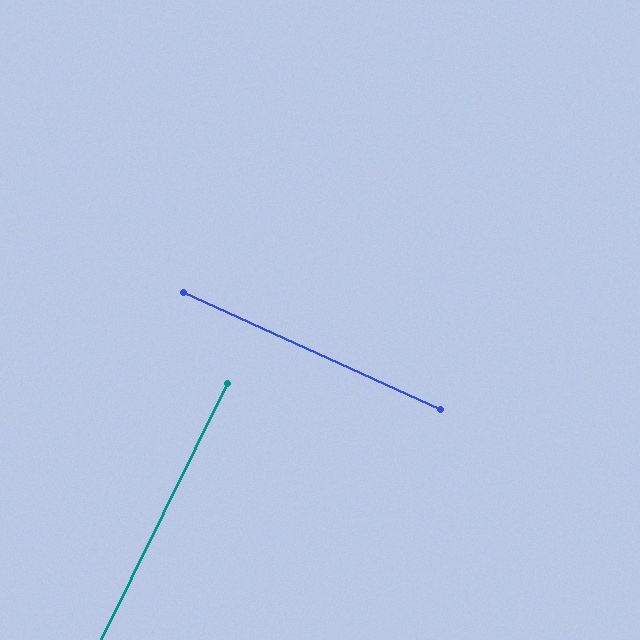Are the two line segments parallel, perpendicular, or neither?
Perpendicular — they meet at approximately 88°.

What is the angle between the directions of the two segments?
Approximately 88 degrees.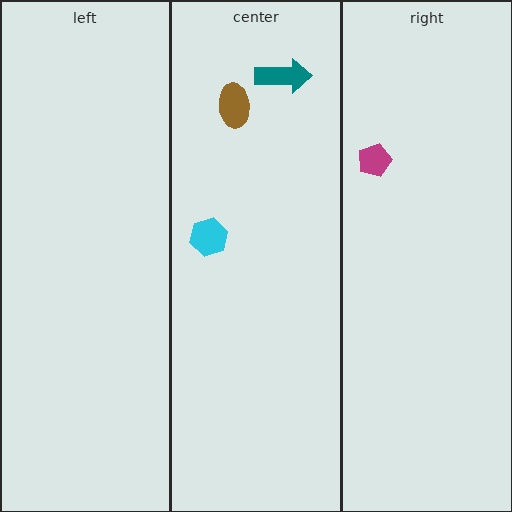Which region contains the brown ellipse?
The center region.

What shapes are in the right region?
The magenta pentagon.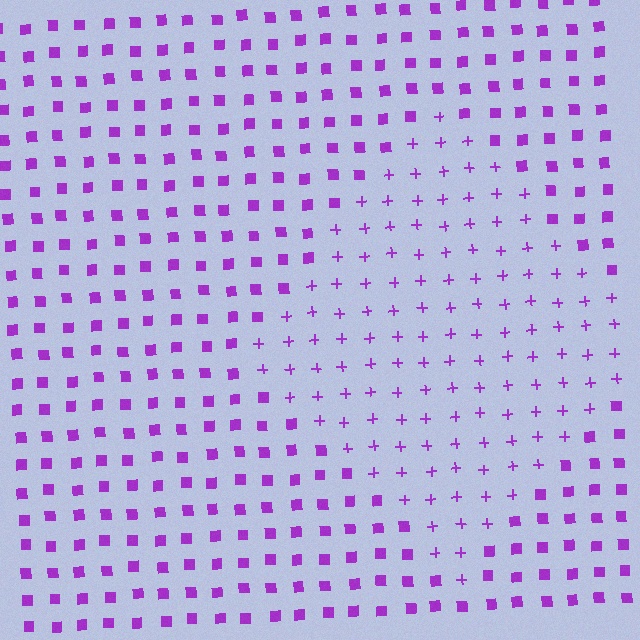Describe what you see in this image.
The image is filled with small purple elements arranged in a uniform grid. A diamond-shaped region contains plus signs, while the surrounding area contains squares. The boundary is defined purely by the change in element shape.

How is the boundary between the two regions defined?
The boundary is defined by a change in element shape: plus signs inside vs. squares outside. All elements share the same color and spacing.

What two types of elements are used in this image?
The image uses plus signs inside the diamond region and squares outside it.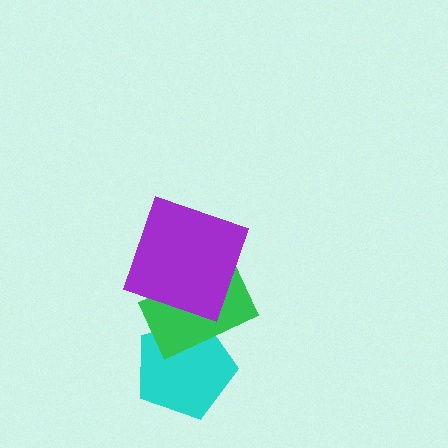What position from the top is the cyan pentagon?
The cyan pentagon is 3rd from the top.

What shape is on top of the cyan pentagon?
The green rectangle is on top of the cyan pentagon.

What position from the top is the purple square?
The purple square is 1st from the top.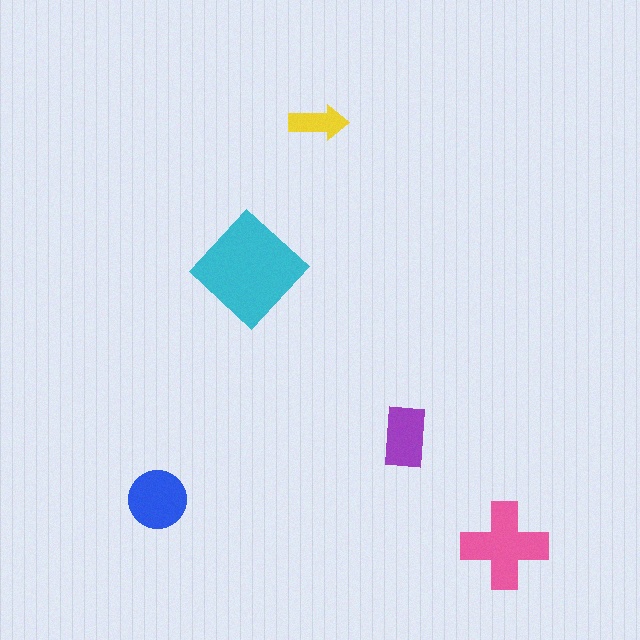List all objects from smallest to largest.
The yellow arrow, the purple rectangle, the blue circle, the pink cross, the cyan diamond.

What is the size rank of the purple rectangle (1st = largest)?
4th.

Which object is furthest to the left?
The blue circle is leftmost.